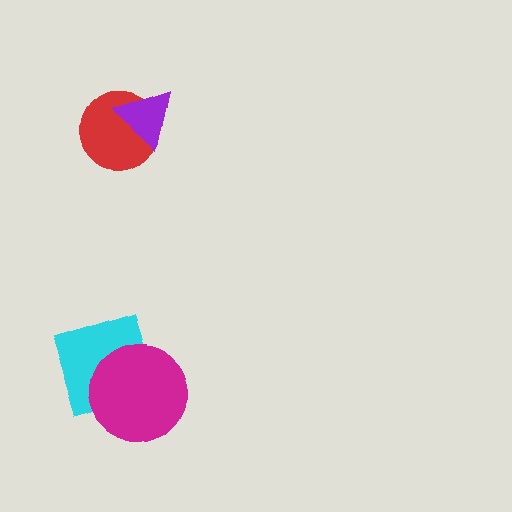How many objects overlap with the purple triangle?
1 object overlaps with the purple triangle.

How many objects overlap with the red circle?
1 object overlaps with the red circle.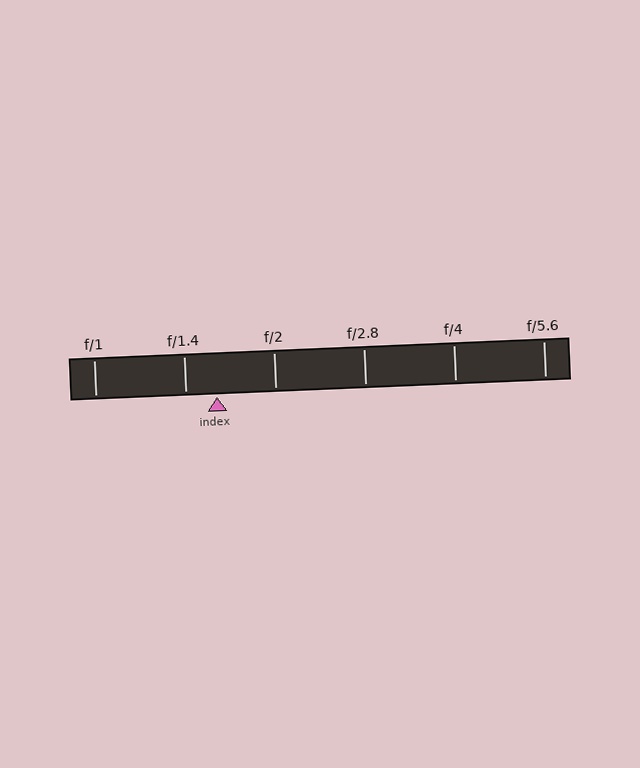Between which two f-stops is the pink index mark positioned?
The index mark is between f/1.4 and f/2.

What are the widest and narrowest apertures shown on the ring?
The widest aperture shown is f/1 and the narrowest is f/5.6.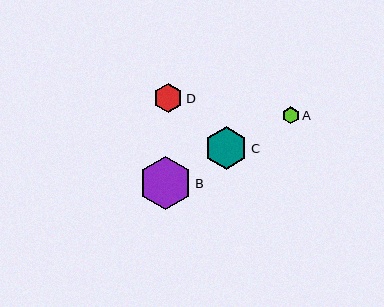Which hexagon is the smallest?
Hexagon A is the smallest with a size of approximately 17 pixels.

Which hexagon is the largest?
Hexagon B is the largest with a size of approximately 53 pixels.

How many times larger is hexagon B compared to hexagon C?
Hexagon B is approximately 1.2 times the size of hexagon C.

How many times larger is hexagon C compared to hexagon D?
Hexagon C is approximately 1.5 times the size of hexagon D.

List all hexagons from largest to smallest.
From largest to smallest: B, C, D, A.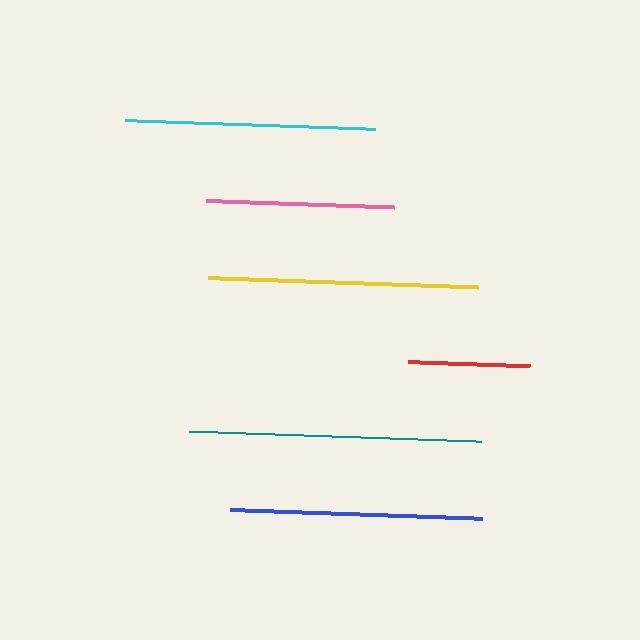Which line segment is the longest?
The teal line is the longest at approximately 292 pixels.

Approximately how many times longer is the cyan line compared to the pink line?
The cyan line is approximately 1.3 times the length of the pink line.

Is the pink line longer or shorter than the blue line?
The blue line is longer than the pink line.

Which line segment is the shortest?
The red line is the shortest at approximately 122 pixels.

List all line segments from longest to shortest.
From longest to shortest: teal, yellow, blue, cyan, pink, red.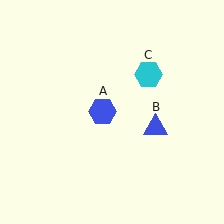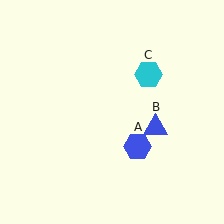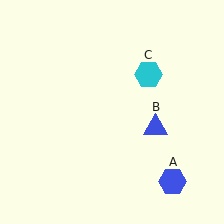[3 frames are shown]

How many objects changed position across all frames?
1 object changed position: blue hexagon (object A).